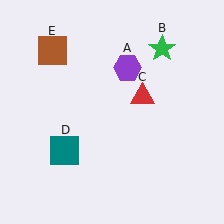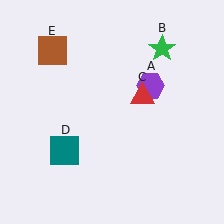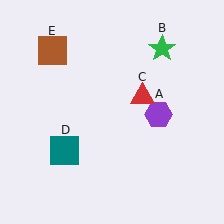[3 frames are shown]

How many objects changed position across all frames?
1 object changed position: purple hexagon (object A).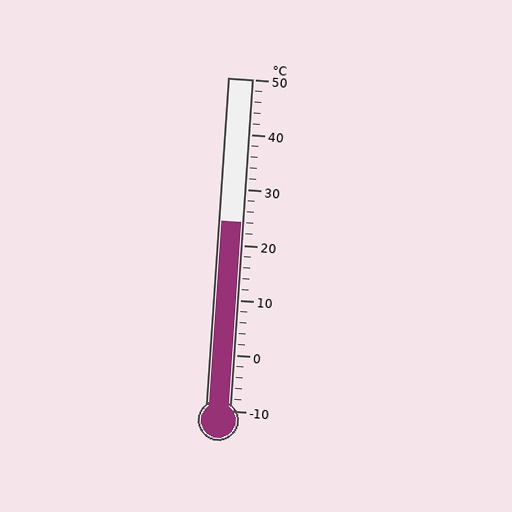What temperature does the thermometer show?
The thermometer shows approximately 24°C.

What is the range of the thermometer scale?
The thermometer scale ranges from -10°C to 50°C.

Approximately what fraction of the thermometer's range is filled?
The thermometer is filled to approximately 55% of its range.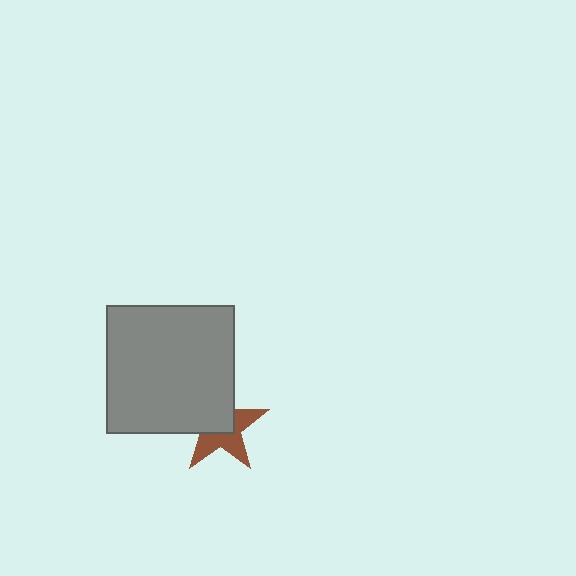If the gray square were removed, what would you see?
You would see the complete brown star.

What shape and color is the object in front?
The object in front is a gray square.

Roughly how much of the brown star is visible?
About half of it is visible (roughly 49%).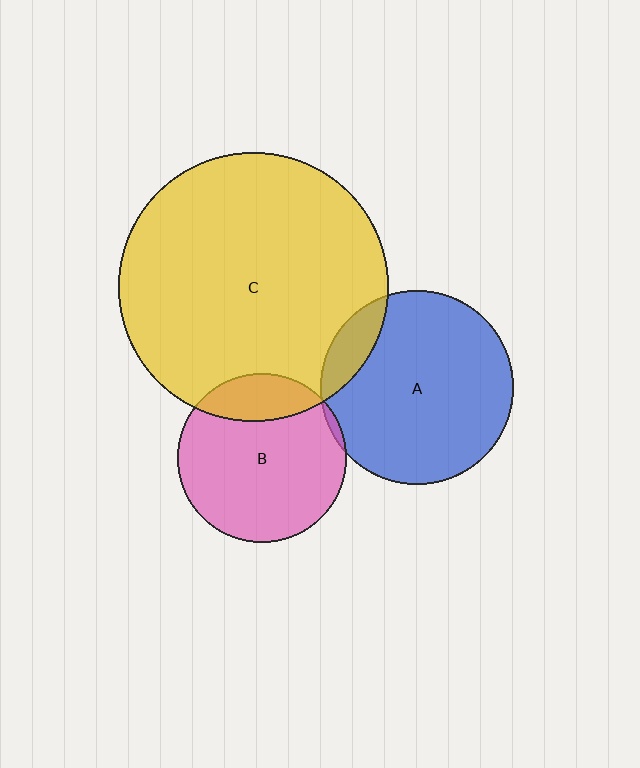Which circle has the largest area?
Circle C (yellow).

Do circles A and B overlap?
Yes.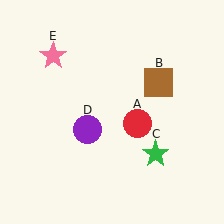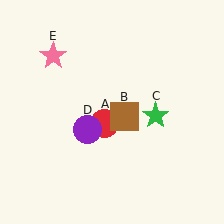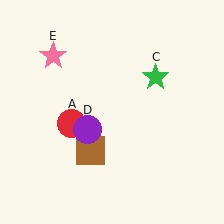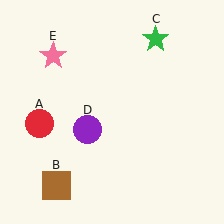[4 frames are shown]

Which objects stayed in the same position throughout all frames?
Purple circle (object D) and pink star (object E) remained stationary.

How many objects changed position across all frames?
3 objects changed position: red circle (object A), brown square (object B), green star (object C).